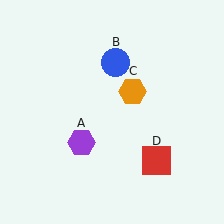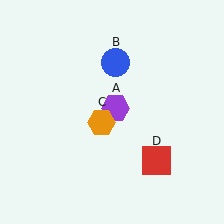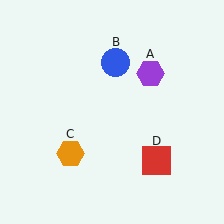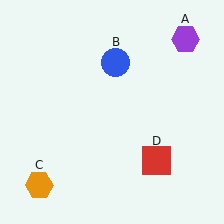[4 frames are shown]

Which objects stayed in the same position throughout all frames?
Blue circle (object B) and red square (object D) remained stationary.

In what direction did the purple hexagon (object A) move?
The purple hexagon (object A) moved up and to the right.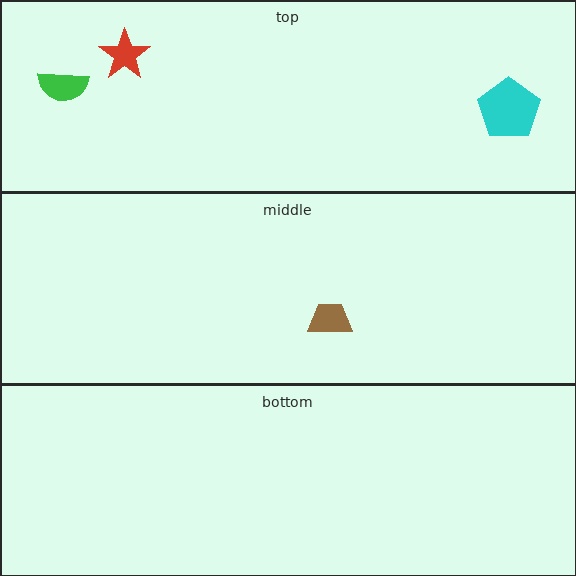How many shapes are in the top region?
3.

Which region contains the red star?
The top region.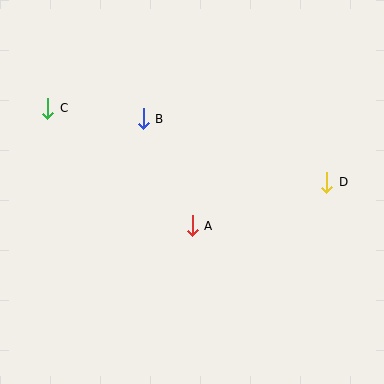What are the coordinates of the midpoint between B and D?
The midpoint between B and D is at (235, 150).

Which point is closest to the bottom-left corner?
Point A is closest to the bottom-left corner.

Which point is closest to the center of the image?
Point A at (192, 226) is closest to the center.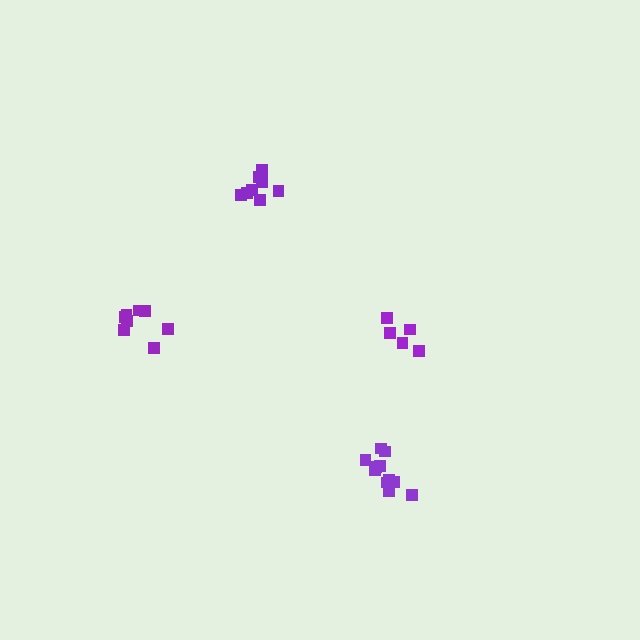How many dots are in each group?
Group 1: 8 dots, Group 2: 8 dots, Group 3: 11 dots, Group 4: 5 dots (32 total).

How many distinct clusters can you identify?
There are 4 distinct clusters.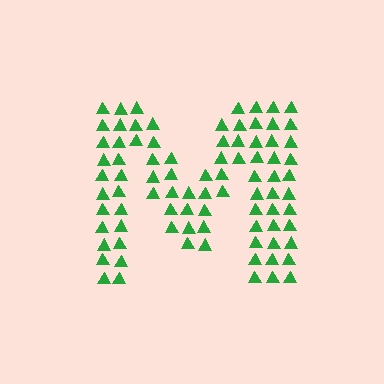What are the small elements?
The small elements are triangles.